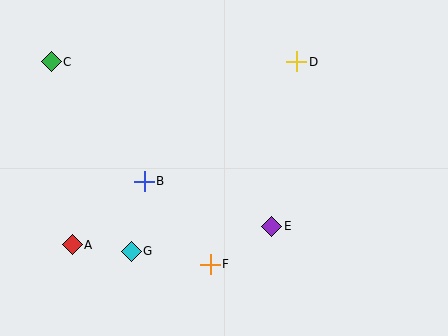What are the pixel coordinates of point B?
Point B is at (144, 181).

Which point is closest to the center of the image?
Point E at (272, 226) is closest to the center.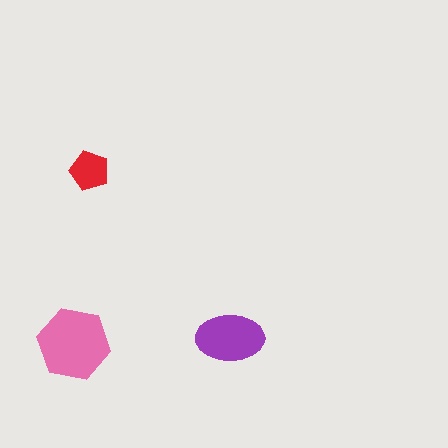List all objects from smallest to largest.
The red pentagon, the purple ellipse, the pink hexagon.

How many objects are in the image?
There are 3 objects in the image.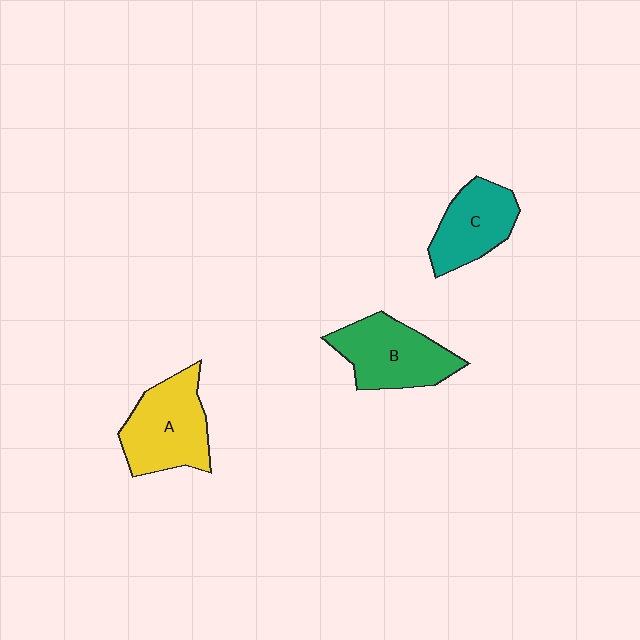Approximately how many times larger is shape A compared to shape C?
Approximately 1.3 times.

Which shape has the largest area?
Shape A (yellow).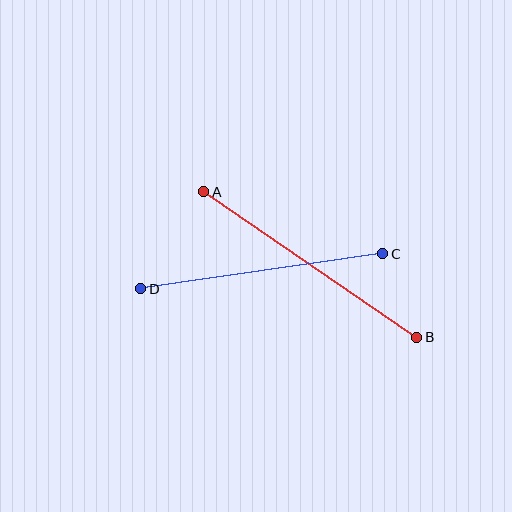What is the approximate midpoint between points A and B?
The midpoint is at approximately (310, 265) pixels.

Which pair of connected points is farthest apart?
Points A and B are farthest apart.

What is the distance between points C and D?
The distance is approximately 244 pixels.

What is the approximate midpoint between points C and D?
The midpoint is at approximately (262, 271) pixels.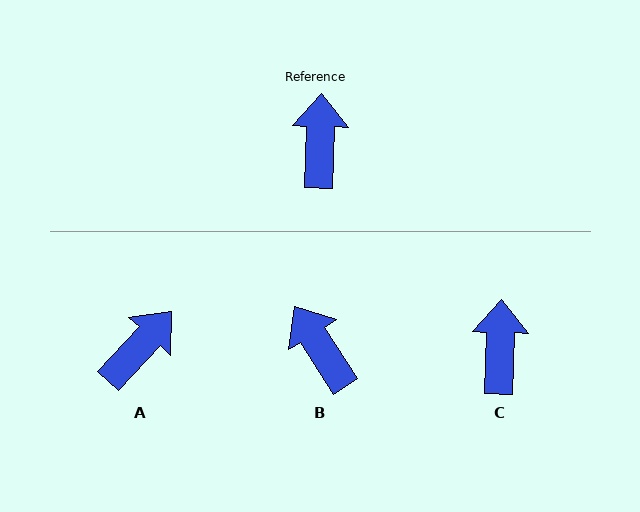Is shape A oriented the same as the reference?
No, it is off by about 41 degrees.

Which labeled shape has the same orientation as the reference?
C.